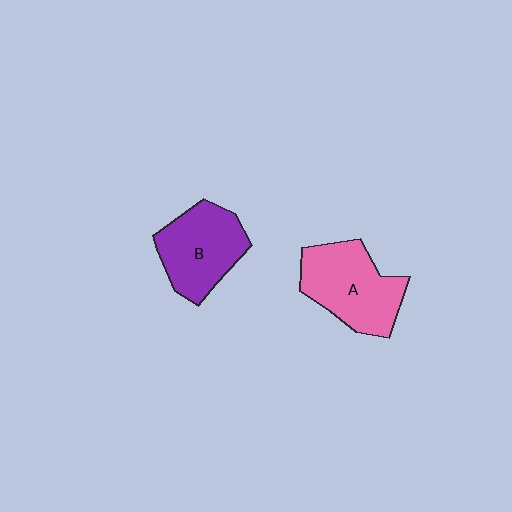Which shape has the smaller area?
Shape B (purple).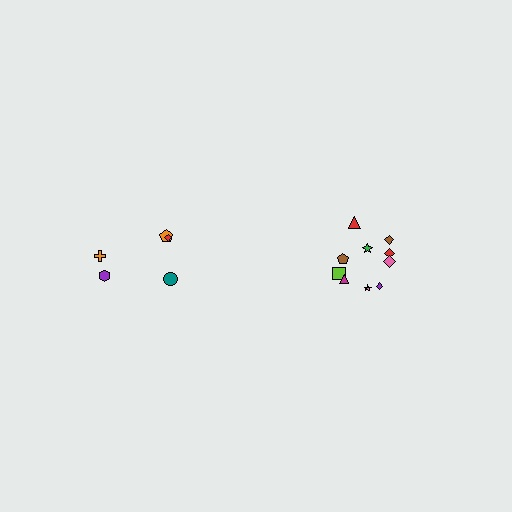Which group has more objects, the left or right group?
The right group.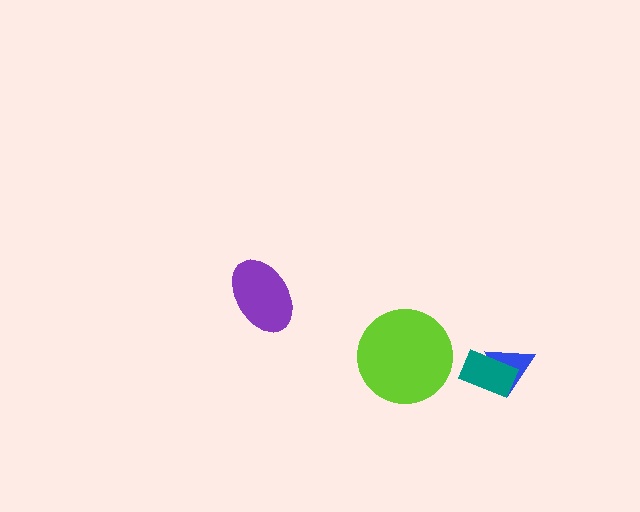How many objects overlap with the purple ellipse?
0 objects overlap with the purple ellipse.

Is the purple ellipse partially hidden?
No, no other shape covers it.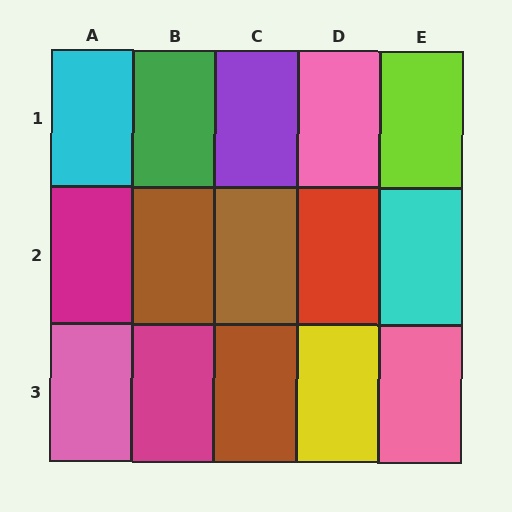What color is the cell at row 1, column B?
Green.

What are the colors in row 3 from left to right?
Pink, magenta, brown, yellow, pink.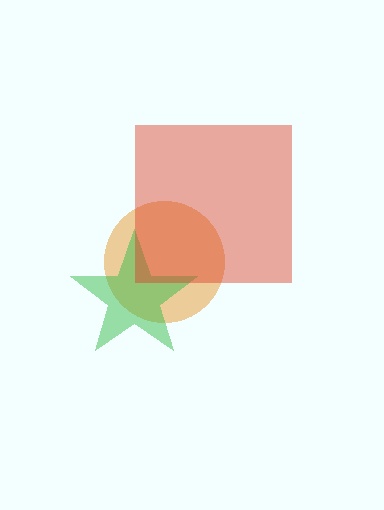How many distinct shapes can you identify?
There are 3 distinct shapes: an orange circle, a green star, a red square.